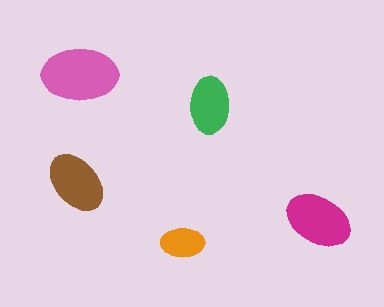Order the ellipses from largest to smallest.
the pink one, the magenta one, the brown one, the green one, the orange one.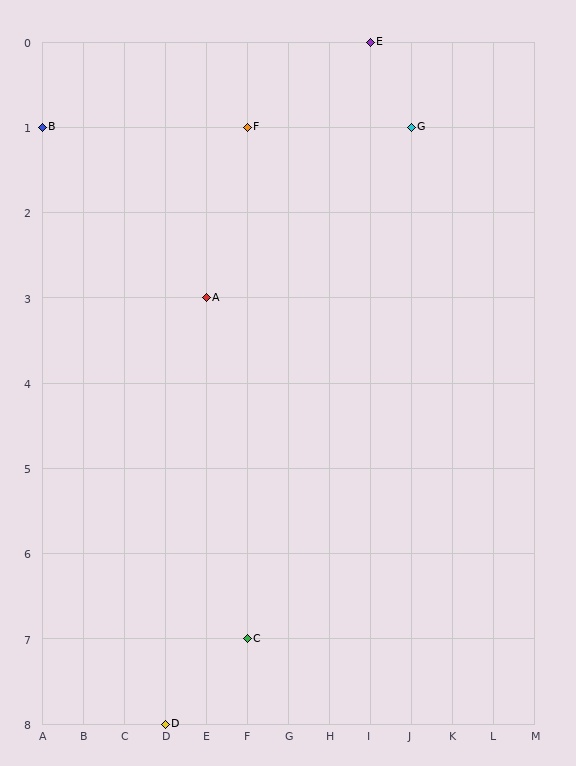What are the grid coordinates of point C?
Point C is at grid coordinates (F, 7).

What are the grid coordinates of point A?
Point A is at grid coordinates (E, 3).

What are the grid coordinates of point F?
Point F is at grid coordinates (F, 1).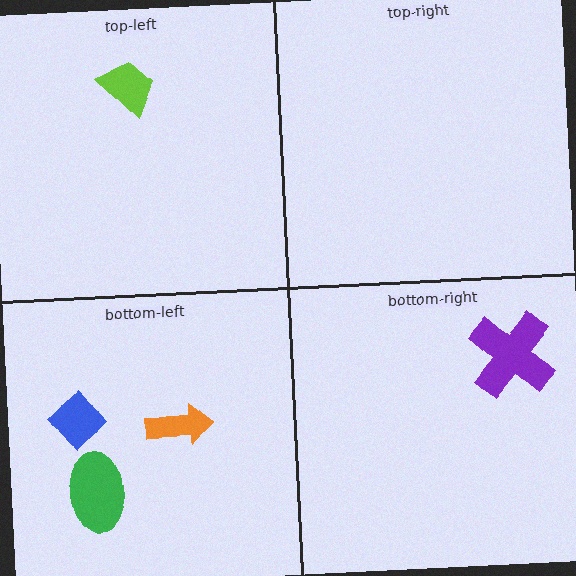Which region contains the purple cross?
The bottom-right region.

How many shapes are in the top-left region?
1.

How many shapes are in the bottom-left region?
3.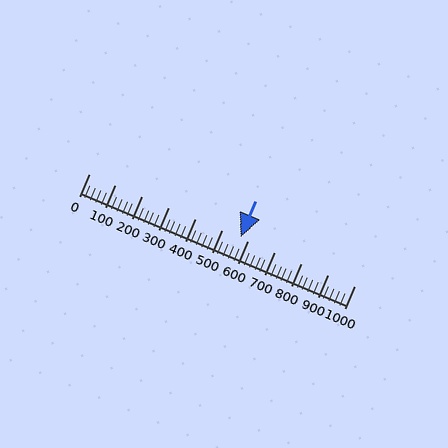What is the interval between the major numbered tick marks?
The major tick marks are spaced 100 units apart.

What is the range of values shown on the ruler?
The ruler shows values from 0 to 1000.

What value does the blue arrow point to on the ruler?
The blue arrow points to approximately 571.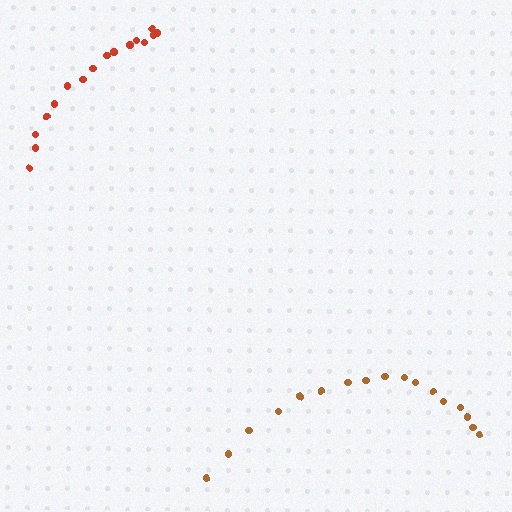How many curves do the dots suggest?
There are 2 distinct paths.